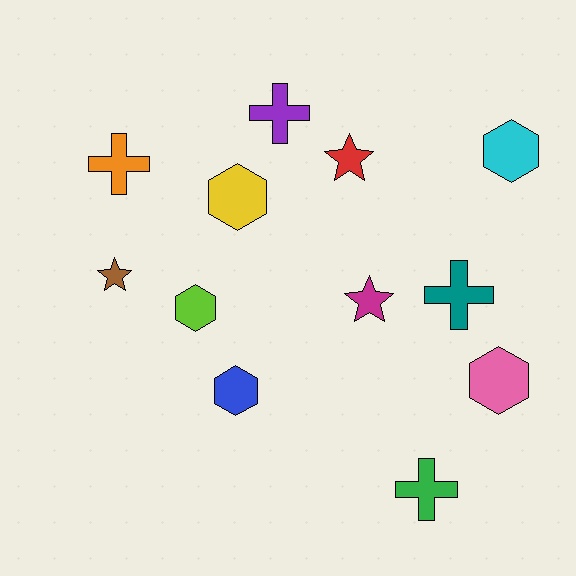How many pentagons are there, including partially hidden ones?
There are no pentagons.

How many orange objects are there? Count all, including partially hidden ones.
There is 1 orange object.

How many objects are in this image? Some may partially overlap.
There are 12 objects.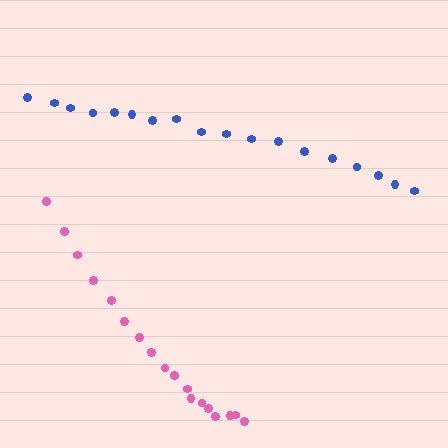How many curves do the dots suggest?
There are 2 distinct paths.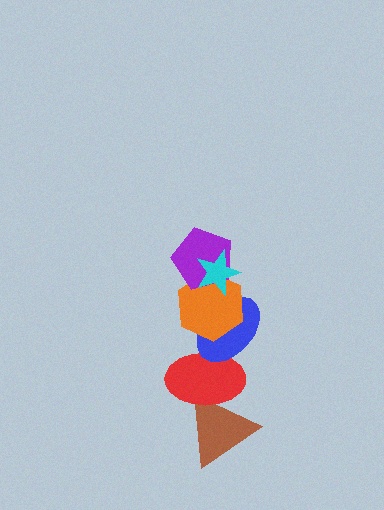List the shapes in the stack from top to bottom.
From top to bottom: the cyan star, the purple pentagon, the orange hexagon, the blue ellipse, the red ellipse, the brown triangle.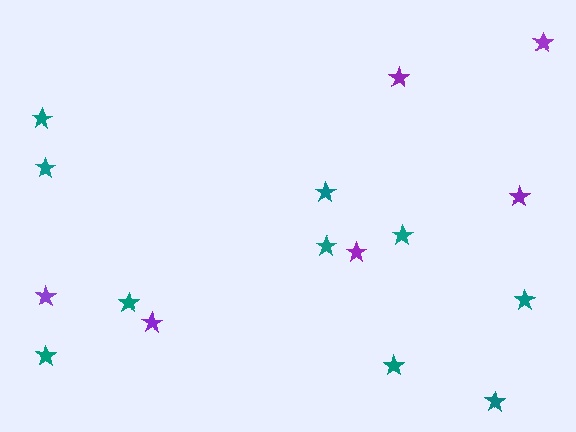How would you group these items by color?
There are 2 groups: one group of purple stars (6) and one group of teal stars (10).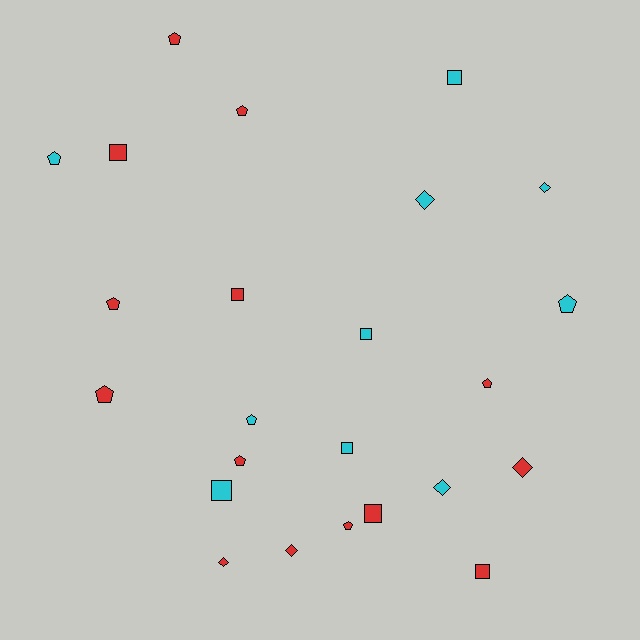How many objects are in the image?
There are 24 objects.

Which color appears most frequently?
Red, with 14 objects.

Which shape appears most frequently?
Pentagon, with 10 objects.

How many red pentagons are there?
There are 7 red pentagons.